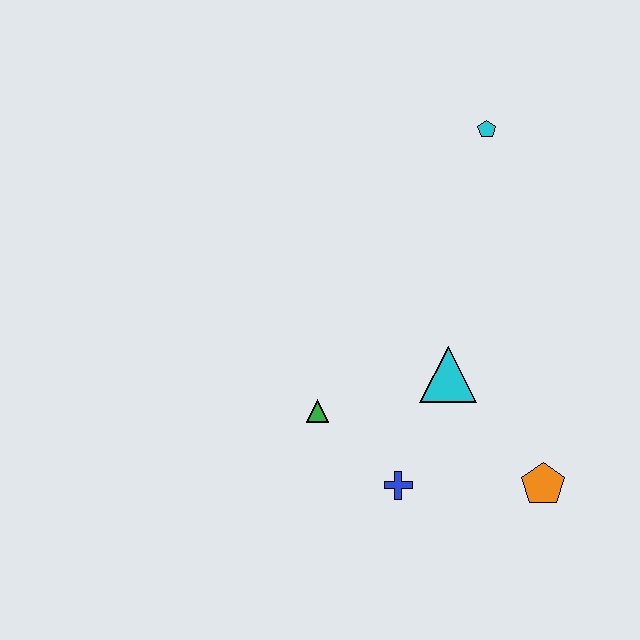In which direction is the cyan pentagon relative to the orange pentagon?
The cyan pentagon is above the orange pentagon.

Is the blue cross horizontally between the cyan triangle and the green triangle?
Yes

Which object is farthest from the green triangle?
The cyan pentagon is farthest from the green triangle.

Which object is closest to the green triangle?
The blue cross is closest to the green triangle.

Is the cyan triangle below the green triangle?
No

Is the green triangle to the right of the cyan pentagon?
No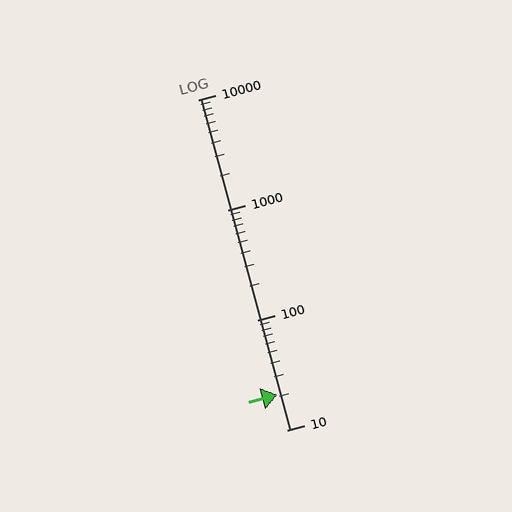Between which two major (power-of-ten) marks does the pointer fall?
The pointer is between 10 and 100.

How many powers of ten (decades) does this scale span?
The scale spans 3 decades, from 10 to 10000.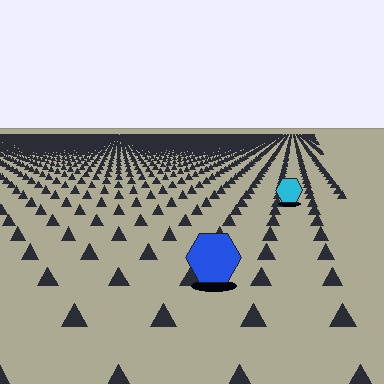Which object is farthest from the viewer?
The cyan hexagon is farthest from the viewer. It appears smaller and the ground texture around it is denser.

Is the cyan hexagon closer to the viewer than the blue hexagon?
No. The blue hexagon is closer — you can tell from the texture gradient: the ground texture is coarser near it.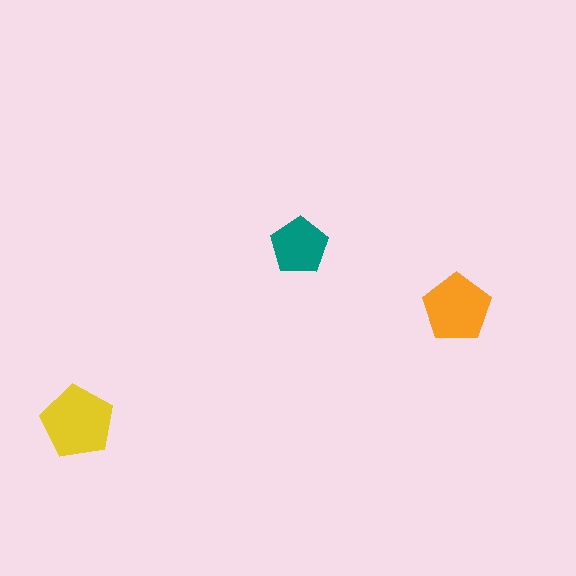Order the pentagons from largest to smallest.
the yellow one, the orange one, the teal one.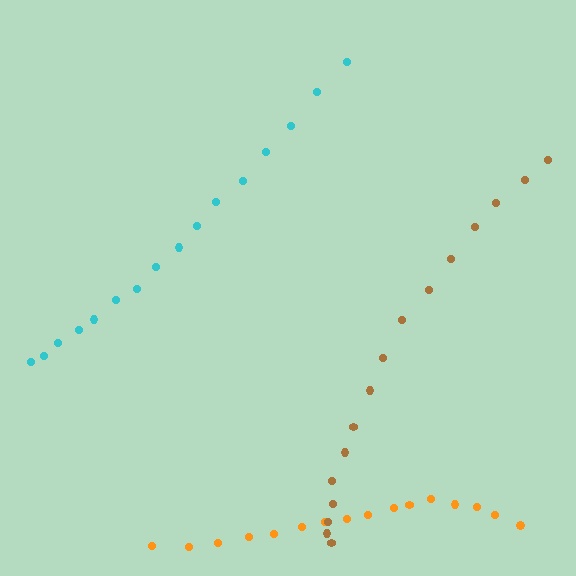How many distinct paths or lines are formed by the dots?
There are 3 distinct paths.